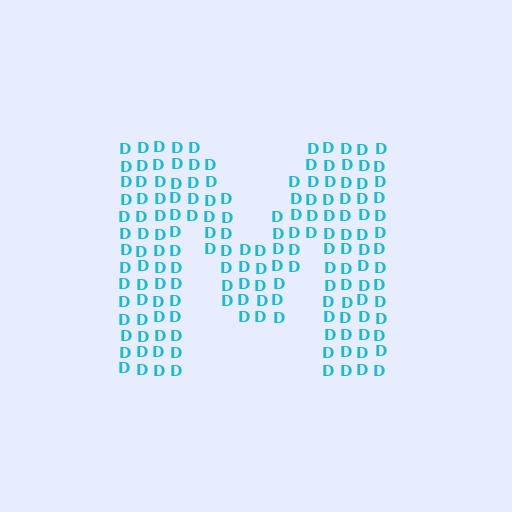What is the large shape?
The large shape is the letter M.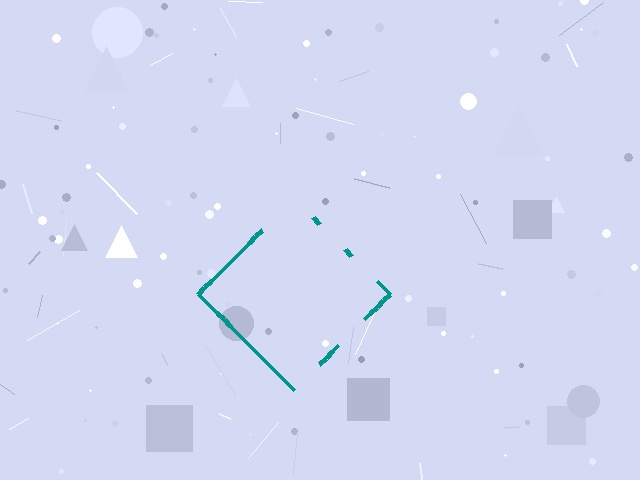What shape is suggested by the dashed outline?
The dashed outline suggests a diamond.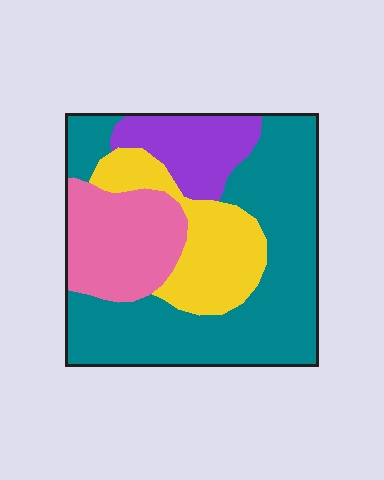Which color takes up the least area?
Purple, at roughly 15%.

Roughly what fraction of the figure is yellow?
Yellow covers around 20% of the figure.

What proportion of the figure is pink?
Pink takes up about one fifth (1/5) of the figure.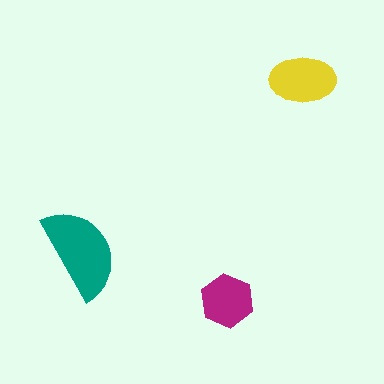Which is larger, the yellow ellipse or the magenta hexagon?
The yellow ellipse.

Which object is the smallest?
The magenta hexagon.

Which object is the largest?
The teal semicircle.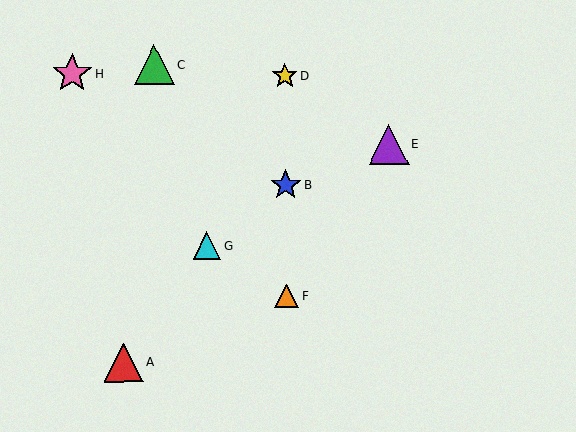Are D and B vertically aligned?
Yes, both are at x≈285.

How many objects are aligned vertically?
3 objects (B, D, F) are aligned vertically.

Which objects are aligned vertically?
Objects B, D, F are aligned vertically.